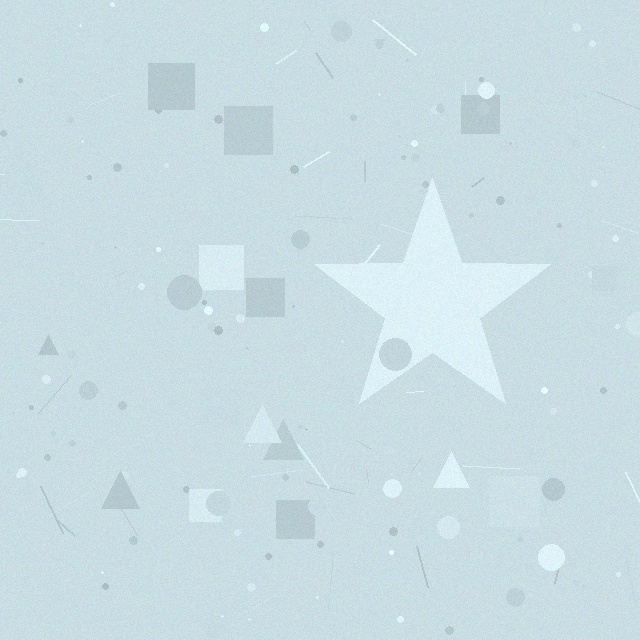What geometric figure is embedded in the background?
A star is embedded in the background.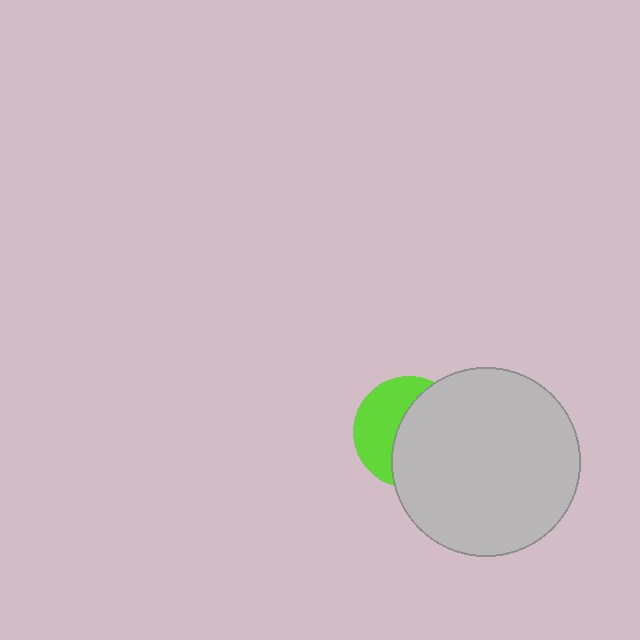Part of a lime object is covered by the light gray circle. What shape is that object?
It is a circle.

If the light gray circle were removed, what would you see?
You would see the complete lime circle.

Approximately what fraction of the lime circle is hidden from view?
Roughly 57% of the lime circle is hidden behind the light gray circle.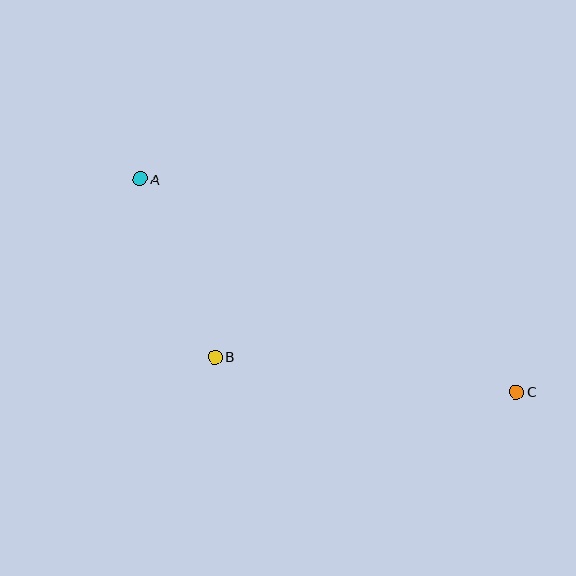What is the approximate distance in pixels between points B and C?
The distance between B and C is approximately 304 pixels.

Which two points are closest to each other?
Points A and B are closest to each other.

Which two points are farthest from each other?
Points A and C are farthest from each other.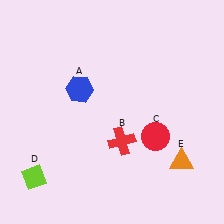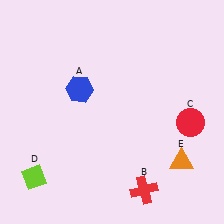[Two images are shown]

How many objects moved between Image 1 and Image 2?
2 objects moved between the two images.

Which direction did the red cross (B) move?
The red cross (B) moved down.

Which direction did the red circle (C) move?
The red circle (C) moved right.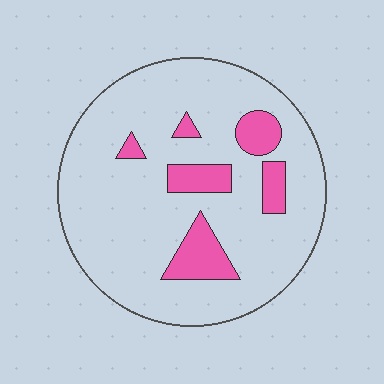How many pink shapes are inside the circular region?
6.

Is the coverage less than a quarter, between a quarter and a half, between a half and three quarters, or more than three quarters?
Less than a quarter.